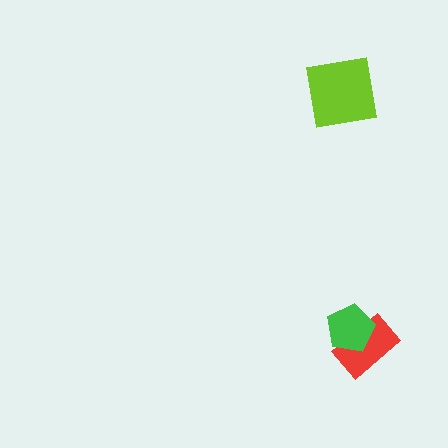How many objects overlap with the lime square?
0 objects overlap with the lime square.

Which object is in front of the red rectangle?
The green pentagon is in front of the red rectangle.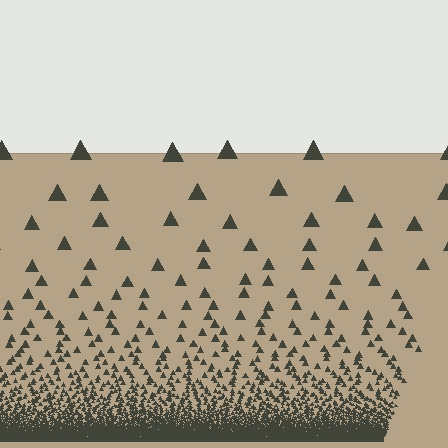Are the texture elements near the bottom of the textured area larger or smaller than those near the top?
Smaller. The gradient is inverted — elements near the bottom are smaller and denser.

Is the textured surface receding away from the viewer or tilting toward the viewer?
The surface appears to tilt toward the viewer. Texture elements get larger and sparser toward the top.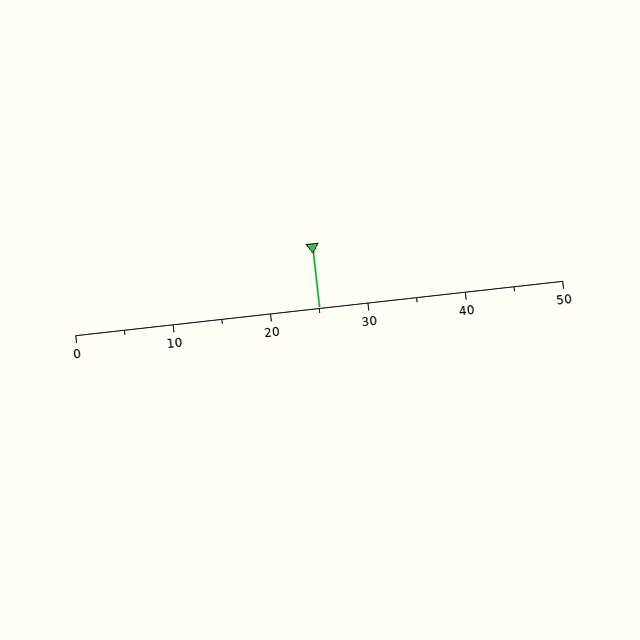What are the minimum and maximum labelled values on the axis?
The axis runs from 0 to 50.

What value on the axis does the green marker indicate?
The marker indicates approximately 25.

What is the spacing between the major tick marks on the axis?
The major ticks are spaced 10 apart.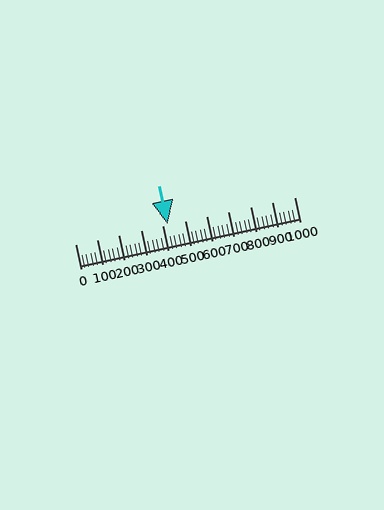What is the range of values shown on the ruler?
The ruler shows values from 0 to 1000.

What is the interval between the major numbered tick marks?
The major tick marks are spaced 100 units apart.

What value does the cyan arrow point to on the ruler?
The cyan arrow points to approximately 420.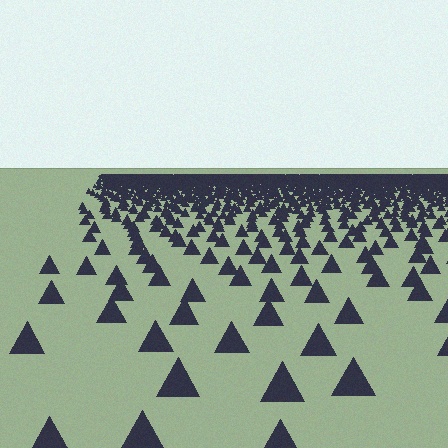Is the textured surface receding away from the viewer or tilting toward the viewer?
The surface is receding away from the viewer. Texture elements get smaller and denser toward the top.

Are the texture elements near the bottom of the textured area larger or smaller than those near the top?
Larger. Near the bottom, elements are closer to the viewer and appear at a bigger on-screen size.